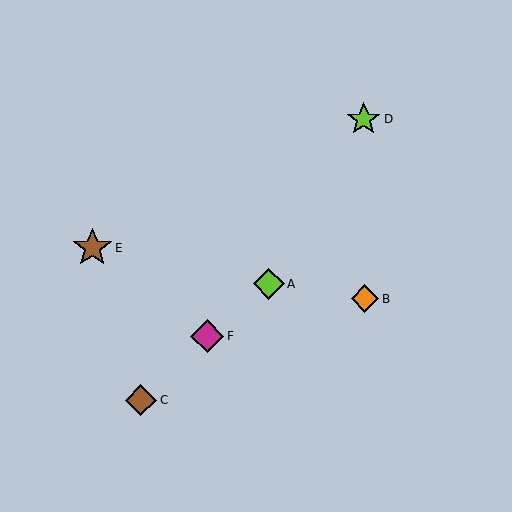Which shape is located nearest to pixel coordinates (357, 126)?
The lime star (labeled D) at (364, 119) is nearest to that location.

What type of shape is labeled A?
Shape A is a lime diamond.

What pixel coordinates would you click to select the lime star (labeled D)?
Click at (364, 119) to select the lime star D.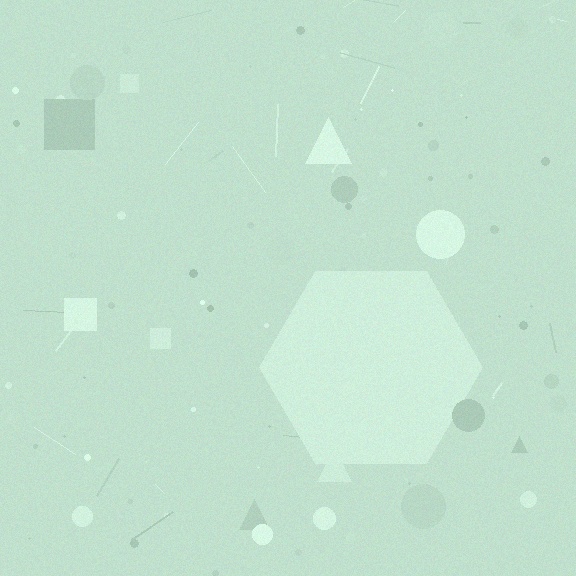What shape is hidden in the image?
A hexagon is hidden in the image.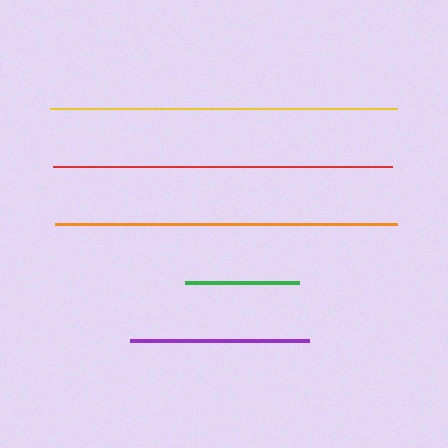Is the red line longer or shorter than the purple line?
The red line is longer than the purple line.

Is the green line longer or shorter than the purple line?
The purple line is longer than the green line.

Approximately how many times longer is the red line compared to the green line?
The red line is approximately 3.0 times the length of the green line.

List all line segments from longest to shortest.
From longest to shortest: yellow, orange, red, purple, green.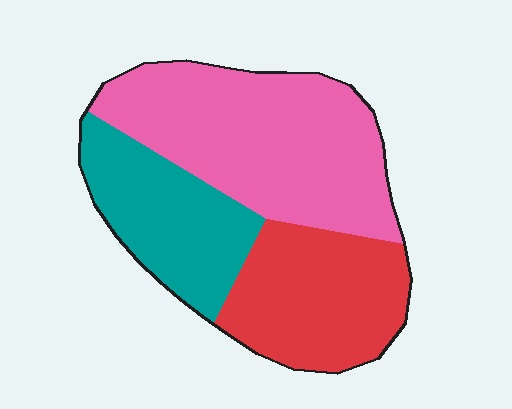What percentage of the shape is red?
Red covers 29% of the shape.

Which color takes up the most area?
Pink, at roughly 45%.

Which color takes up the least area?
Teal, at roughly 25%.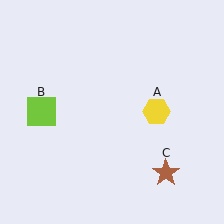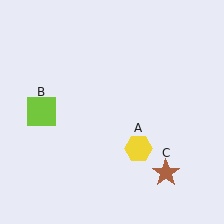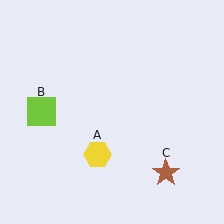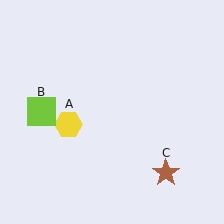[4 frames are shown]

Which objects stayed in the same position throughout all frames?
Lime square (object B) and brown star (object C) remained stationary.